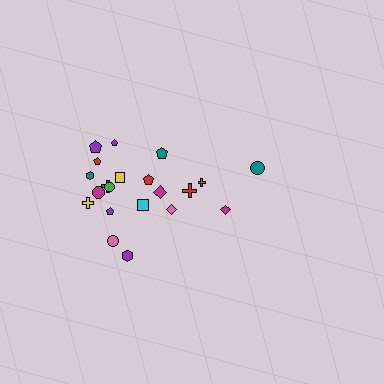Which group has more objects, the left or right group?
The left group.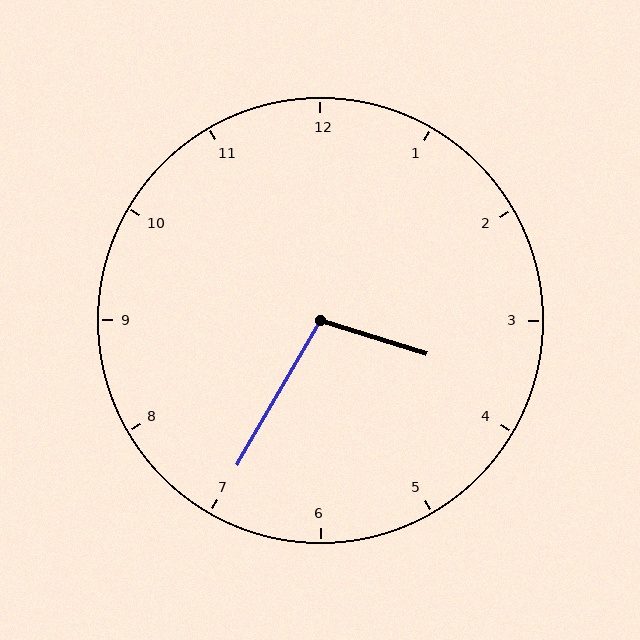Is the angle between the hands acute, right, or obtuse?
It is obtuse.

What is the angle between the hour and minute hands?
Approximately 102 degrees.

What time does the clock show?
3:35.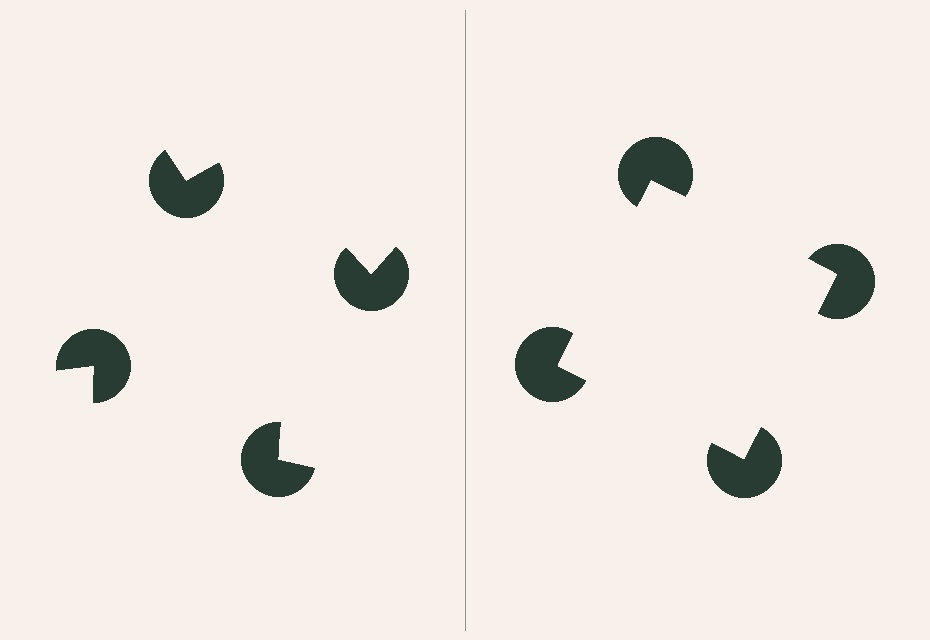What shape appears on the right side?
An illusory square.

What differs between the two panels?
The pac-man discs are positioned identically on both sides; only the wedge orientations differ. On the right they align to a square; on the left they are misaligned.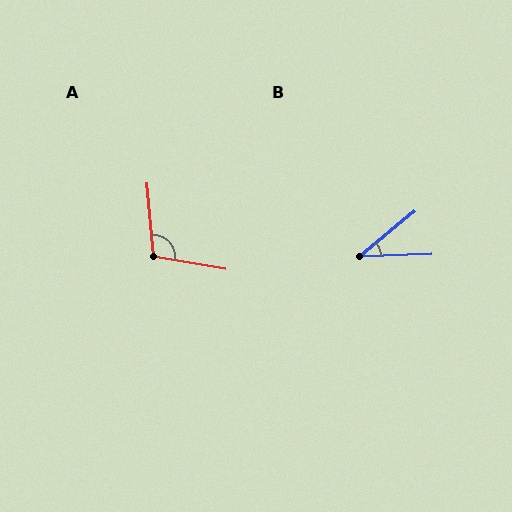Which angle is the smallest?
B, at approximately 37 degrees.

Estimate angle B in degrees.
Approximately 37 degrees.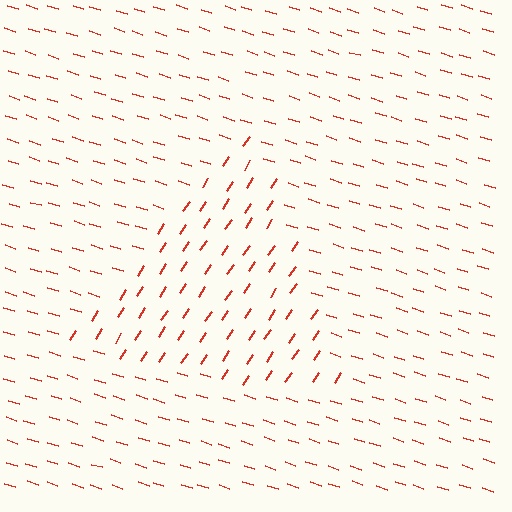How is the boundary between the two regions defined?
The boundary is defined purely by a change in line orientation (approximately 74 degrees difference). All lines are the same color and thickness.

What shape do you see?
I see a triangle.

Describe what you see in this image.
The image is filled with small red line segments. A triangle region in the image has lines oriented differently from the surrounding lines, creating a visible texture boundary.